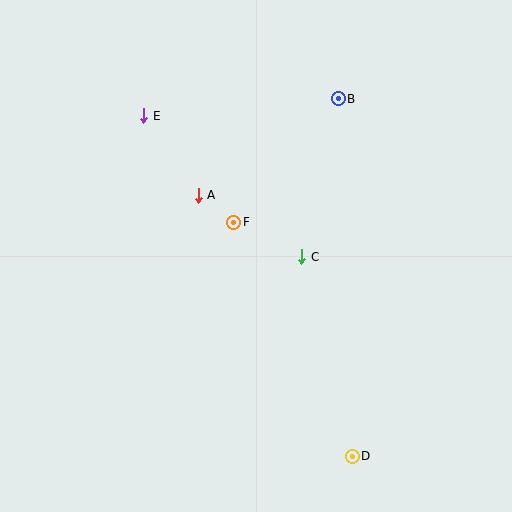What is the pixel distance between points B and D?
The distance between B and D is 358 pixels.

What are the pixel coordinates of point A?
Point A is at (198, 195).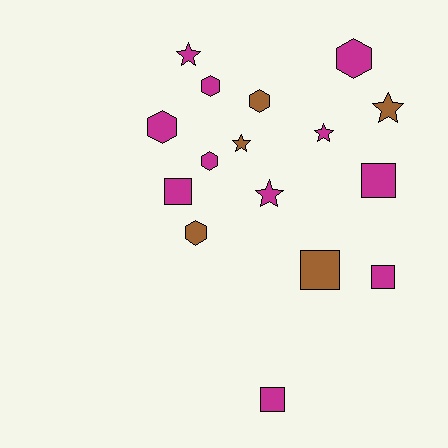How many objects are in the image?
There are 16 objects.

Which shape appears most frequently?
Hexagon, with 6 objects.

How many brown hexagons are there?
There are 2 brown hexagons.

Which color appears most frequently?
Magenta, with 11 objects.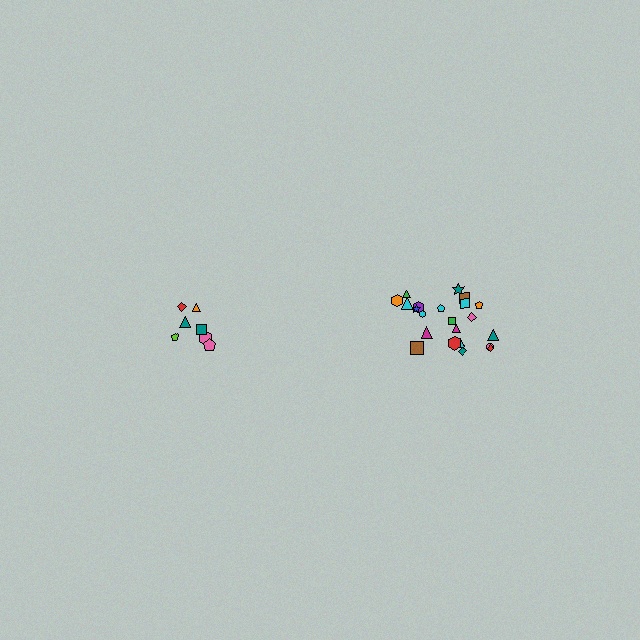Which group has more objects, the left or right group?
The right group.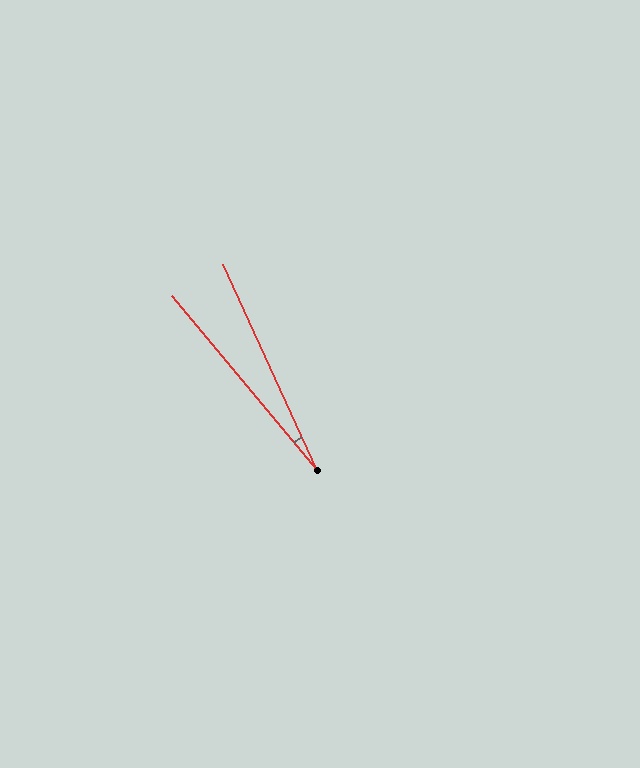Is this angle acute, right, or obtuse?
It is acute.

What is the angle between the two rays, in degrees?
Approximately 15 degrees.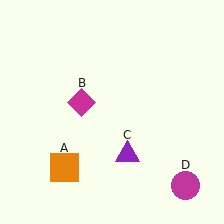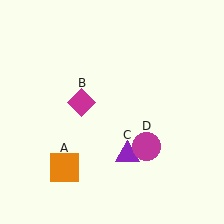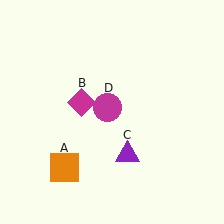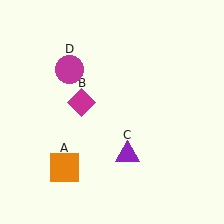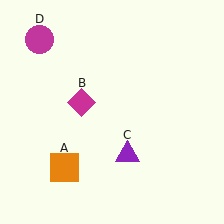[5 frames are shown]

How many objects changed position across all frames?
1 object changed position: magenta circle (object D).